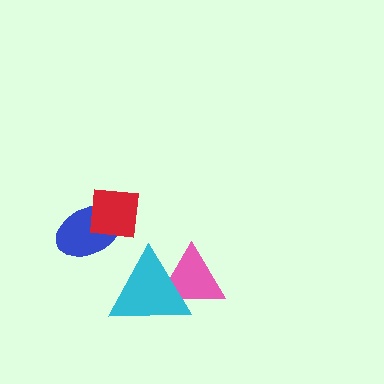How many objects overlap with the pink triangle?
1 object overlaps with the pink triangle.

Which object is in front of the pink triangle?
The cyan triangle is in front of the pink triangle.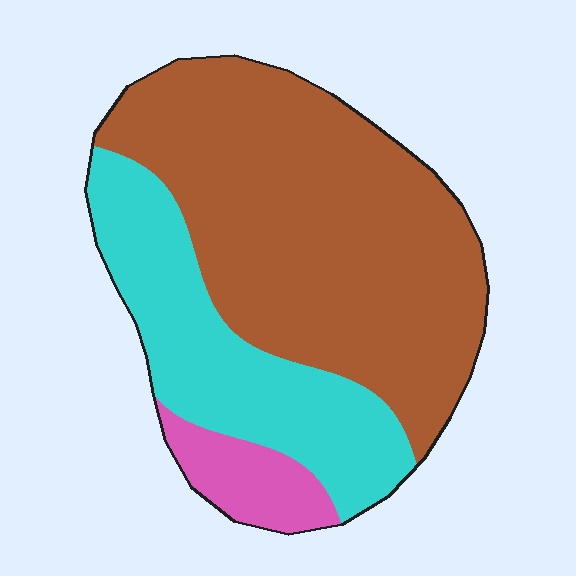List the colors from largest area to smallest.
From largest to smallest: brown, cyan, pink.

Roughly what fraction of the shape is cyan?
Cyan takes up about one third (1/3) of the shape.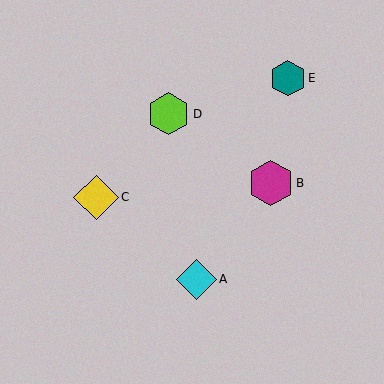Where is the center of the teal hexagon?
The center of the teal hexagon is at (288, 78).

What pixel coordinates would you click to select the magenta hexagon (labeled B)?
Click at (271, 183) to select the magenta hexagon B.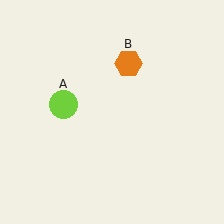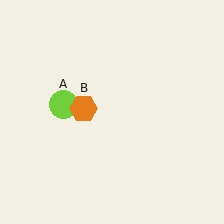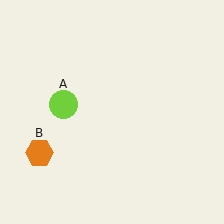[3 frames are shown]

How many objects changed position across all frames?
1 object changed position: orange hexagon (object B).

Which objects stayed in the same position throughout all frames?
Lime circle (object A) remained stationary.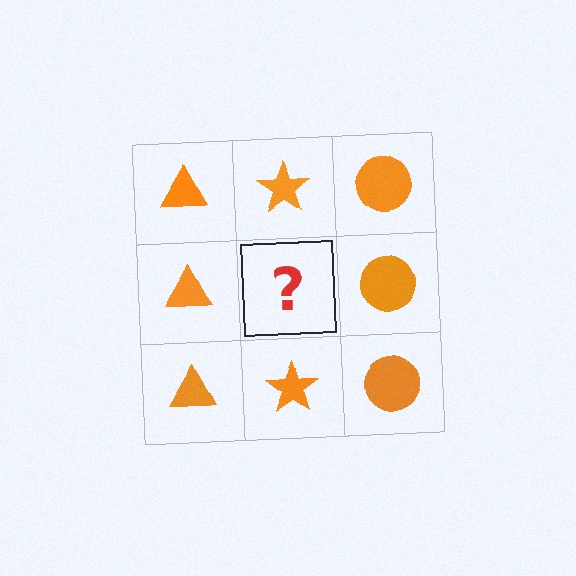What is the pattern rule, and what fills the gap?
The rule is that each column has a consistent shape. The gap should be filled with an orange star.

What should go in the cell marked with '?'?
The missing cell should contain an orange star.